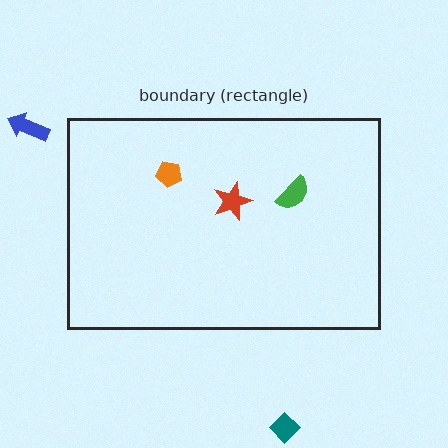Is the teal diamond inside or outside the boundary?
Outside.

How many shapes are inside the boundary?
3 inside, 2 outside.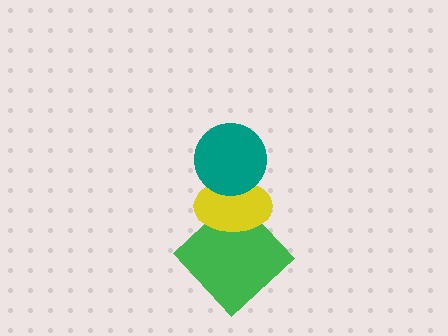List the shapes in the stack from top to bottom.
From top to bottom: the teal circle, the yellow ellipse, the green diamond.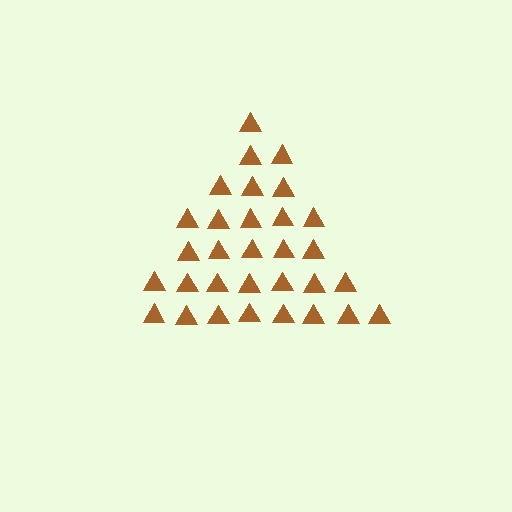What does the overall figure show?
The overall figure shows a triangle.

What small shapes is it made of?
It is made of small triangles.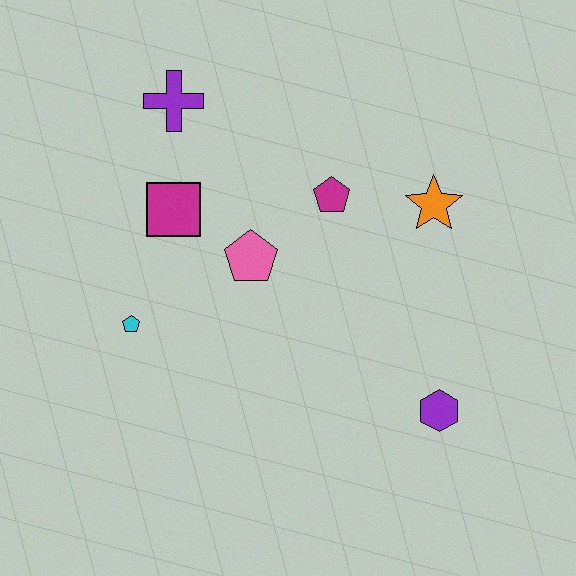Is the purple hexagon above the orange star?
No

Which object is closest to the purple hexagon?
The orange star is closest to the purple hexagon.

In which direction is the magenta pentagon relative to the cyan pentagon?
The magenta pentagon is to the right of the cyan pentagon.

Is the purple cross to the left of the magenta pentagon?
Yes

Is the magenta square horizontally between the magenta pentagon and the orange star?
No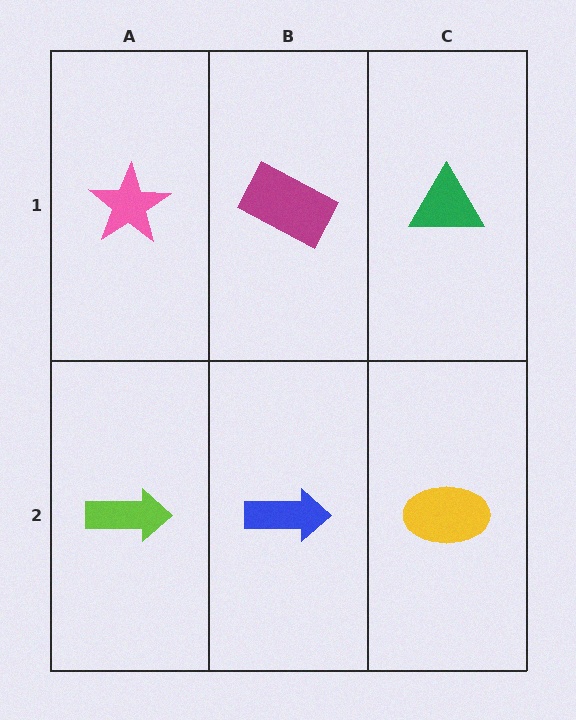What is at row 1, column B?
A magenta rectangle.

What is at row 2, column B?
A blue arrow.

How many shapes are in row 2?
3 shapes.